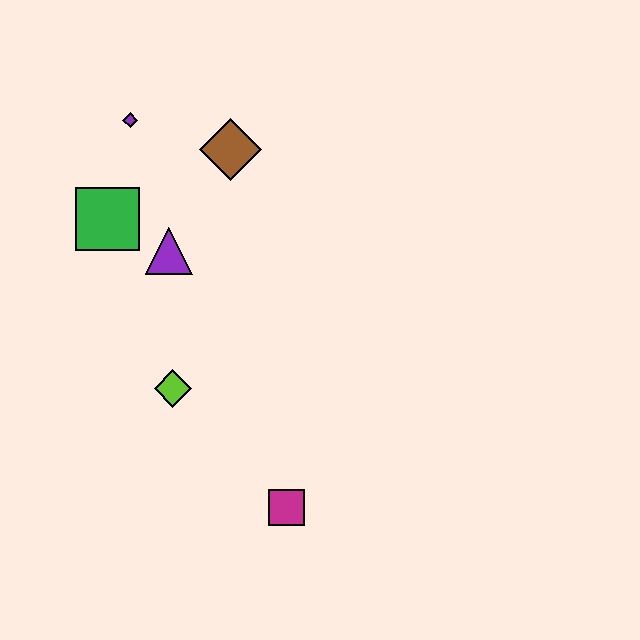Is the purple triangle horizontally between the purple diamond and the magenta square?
Yes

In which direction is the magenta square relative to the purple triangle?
The magenta square is below the purple triangle.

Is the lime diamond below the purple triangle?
Yes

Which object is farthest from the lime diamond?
The purple diamond is farthest from the lime diamond.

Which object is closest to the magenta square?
The lime diamond is closest to the magenta square.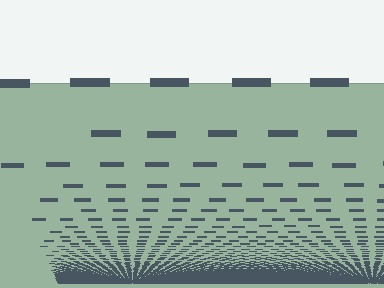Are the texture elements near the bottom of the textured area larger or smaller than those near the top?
Smaller. The gradient is inverted — elements near the bottom are smaller and denser.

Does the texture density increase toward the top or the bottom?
Density increases toward the bottom.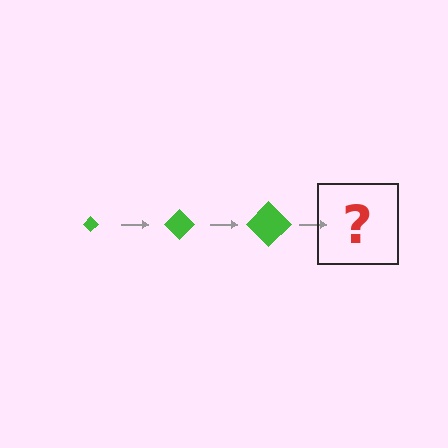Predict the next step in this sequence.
The next step is a green diamond, larger than the previous one.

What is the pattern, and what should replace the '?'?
The pattern is that the diamond gets progressively larger each step. The '?' should be a green diamond, larger than the previous one.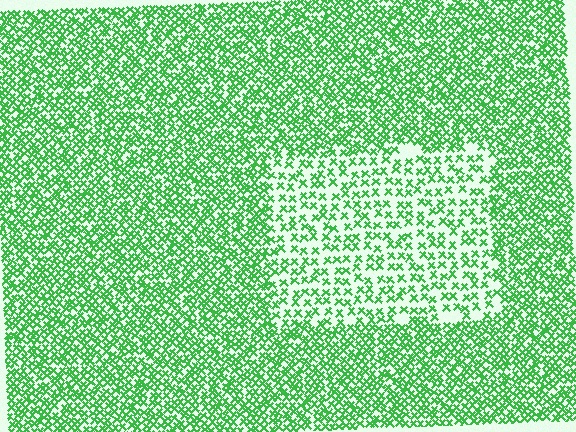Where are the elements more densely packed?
The elements are more densely packed outside the rectangle boundary.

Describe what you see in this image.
The image contains small green elements arranged at two different densities. A rectangle-shaped region is visible where the elements are less densely packed than the surrounding area.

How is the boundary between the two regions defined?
The boundary is defined by a change in element density (approximately 2.0x ratio). All elements are the same color, size, and shape.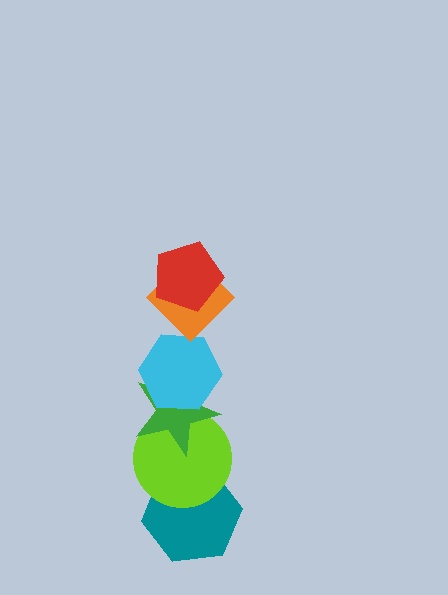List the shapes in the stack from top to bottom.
From top to bottom: the red pentagon, the orange diamond, the cyan hexagon, the green star, the lime circle, the teal hexagon.